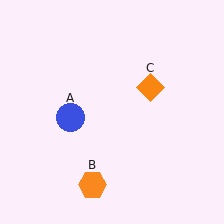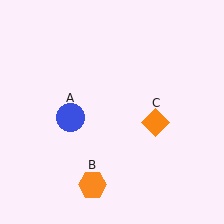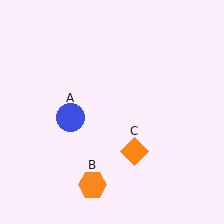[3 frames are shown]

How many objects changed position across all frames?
1 object changed position: orange diamond (object C).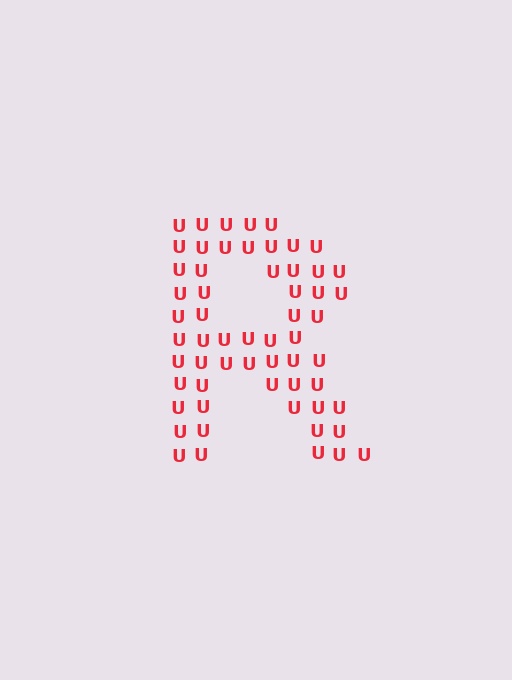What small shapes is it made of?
It is made of small letter U's.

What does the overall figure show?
The overall figure shows the letter R.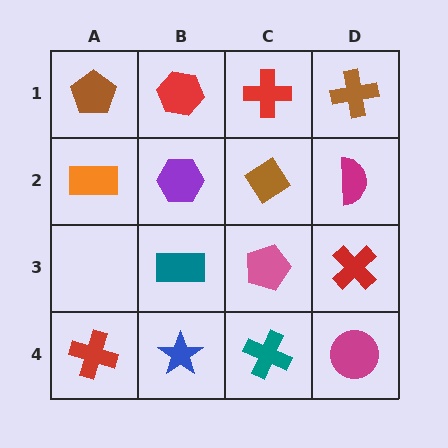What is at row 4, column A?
A red cross.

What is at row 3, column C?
A pink pentagon.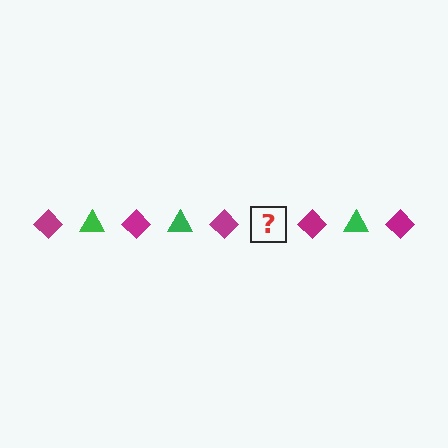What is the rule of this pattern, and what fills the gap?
The rule is that the pattern alternates between magenta diamond and green triangle. The gap should be filled with a green triangle.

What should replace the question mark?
The question mark should be replaced with a green triangle.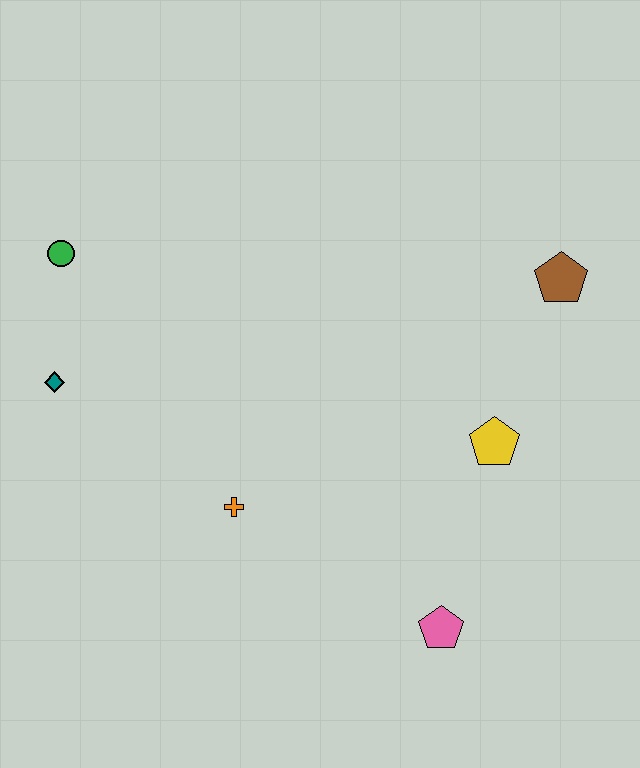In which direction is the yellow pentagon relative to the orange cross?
The yellow pentagon is to the right of the orange cross.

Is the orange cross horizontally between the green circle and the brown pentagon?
Yes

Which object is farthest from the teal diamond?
The brown pentagon is farthest from the teal diamond.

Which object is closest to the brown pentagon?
The yellow pentagon is closest to the brown pentagon.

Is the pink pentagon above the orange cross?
No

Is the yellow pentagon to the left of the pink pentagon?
No